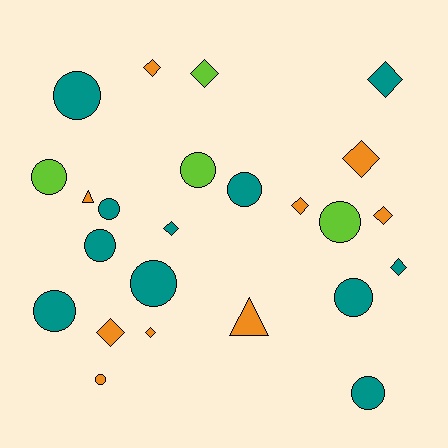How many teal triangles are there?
There are no teal triangles.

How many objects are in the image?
There are 24 objects.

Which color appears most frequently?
Teal, with 11 objects.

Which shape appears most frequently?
Circle, with 12 objects.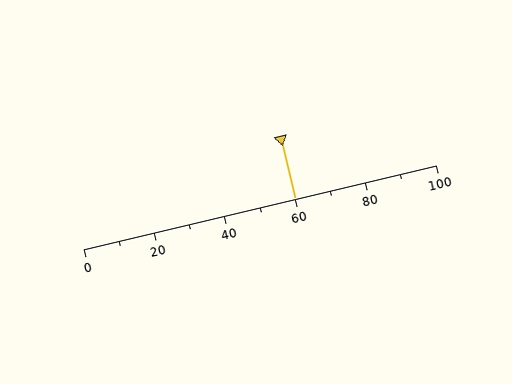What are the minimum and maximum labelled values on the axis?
The axis runs from 0 to 100.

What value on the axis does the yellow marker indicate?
The marker indicates approximately 60.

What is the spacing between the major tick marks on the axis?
The major ticks are spaced 20 apart.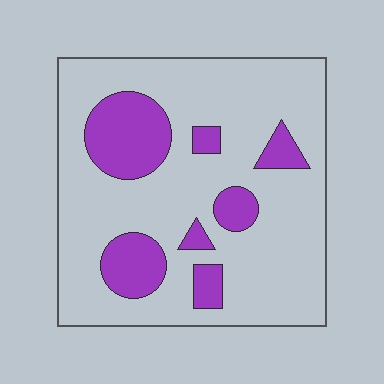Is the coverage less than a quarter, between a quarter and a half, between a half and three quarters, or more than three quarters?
Less than a quarter.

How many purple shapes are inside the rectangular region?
7.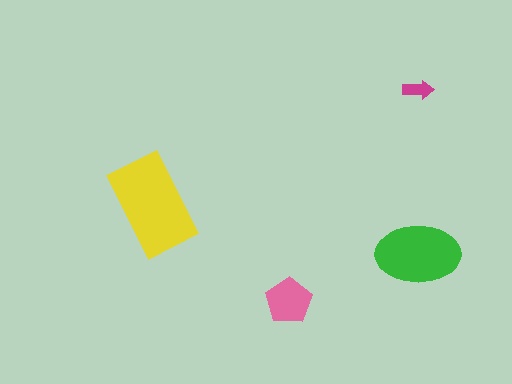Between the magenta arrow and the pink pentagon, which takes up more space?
The pink pentagon.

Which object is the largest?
The yellow rectangle.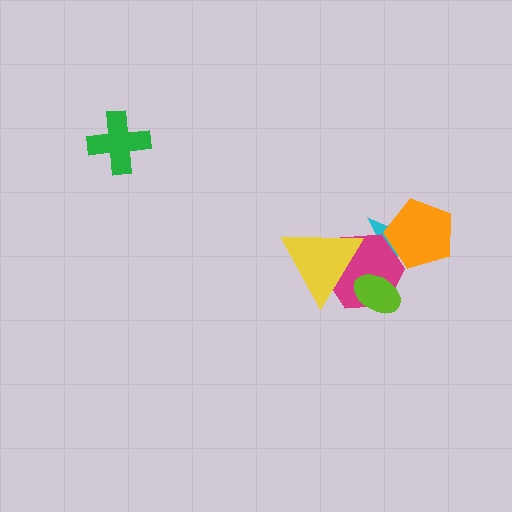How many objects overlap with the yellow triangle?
2 objects overlap with the yellow triangle.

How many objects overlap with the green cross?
0 objects overlap with the green cross.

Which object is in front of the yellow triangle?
The lime ellipse is in front of the yellow triangle.